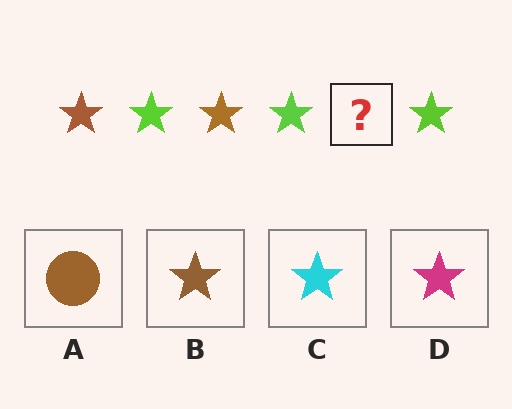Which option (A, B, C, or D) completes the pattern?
B.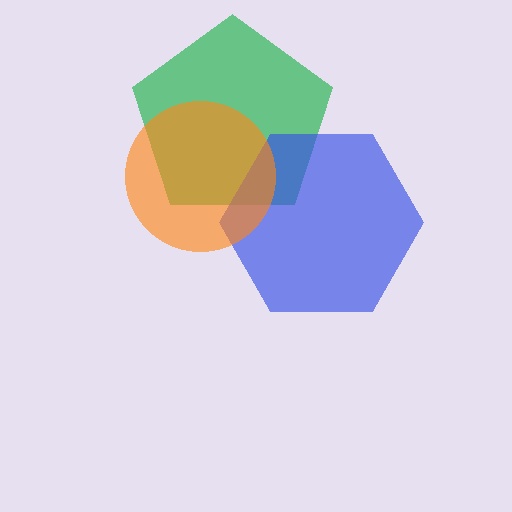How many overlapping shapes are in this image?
There are 3 overlapping shapes in the image.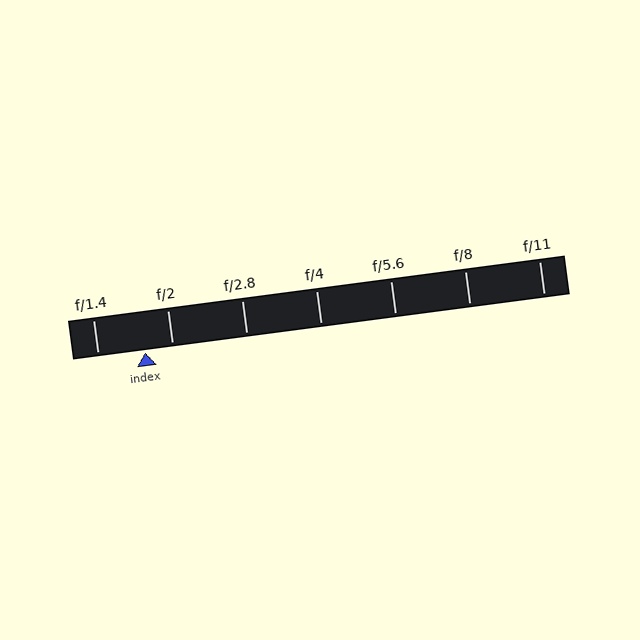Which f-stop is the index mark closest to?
The index mark is closest to f/2.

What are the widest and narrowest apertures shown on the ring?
The widest aperture shown is f/1.4 and the narrowest is f/11.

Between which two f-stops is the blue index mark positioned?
The index mark is between f/1.4 and f/2.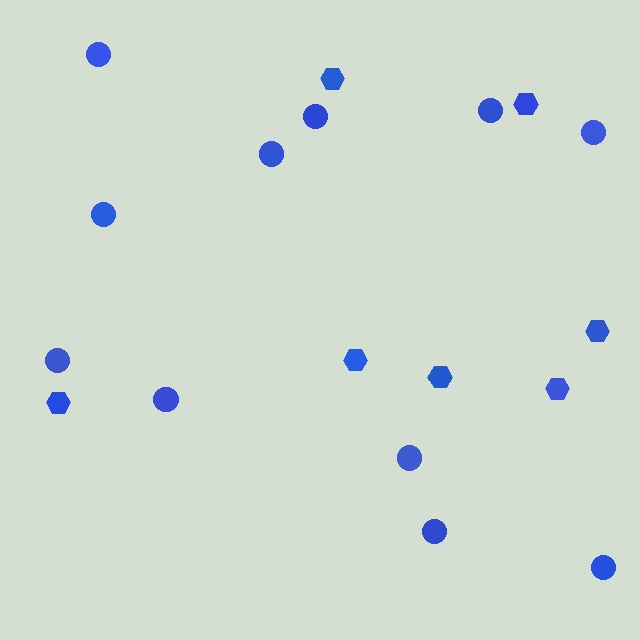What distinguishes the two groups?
There are 2 groups: one group of hexagons (7) and one group of circles (11).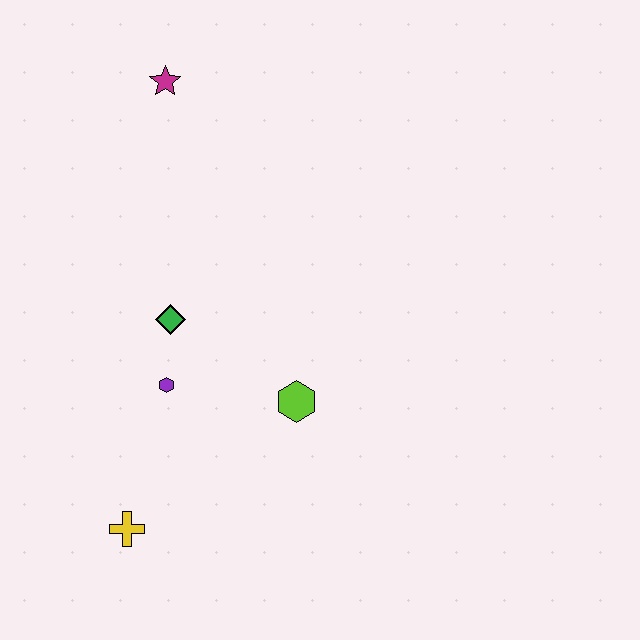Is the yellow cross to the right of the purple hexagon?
No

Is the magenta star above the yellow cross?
Yes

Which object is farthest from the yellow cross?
The magenta star is farthest from the yellow cross.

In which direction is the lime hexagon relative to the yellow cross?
The lime hexagon is to the right of the yellow cross.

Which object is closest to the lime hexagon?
The purple hexagon is closest to the lime hexagon.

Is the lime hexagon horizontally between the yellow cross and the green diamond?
No